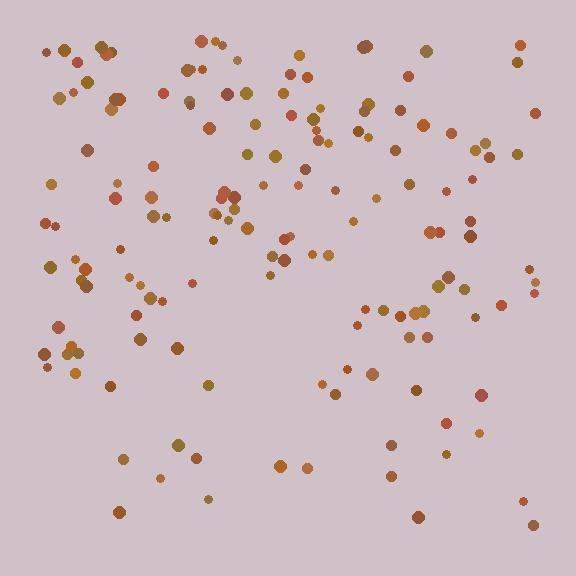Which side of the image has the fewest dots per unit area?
The bottom.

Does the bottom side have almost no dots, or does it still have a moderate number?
Still a moderate number, just noticeably fewer than the top.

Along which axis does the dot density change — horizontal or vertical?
Vertical.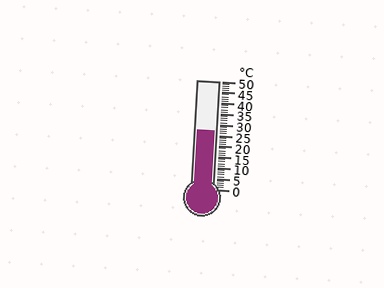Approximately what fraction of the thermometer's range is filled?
The thermometer is filled to approximately 55% of its range.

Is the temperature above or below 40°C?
The temperature is below 40°C.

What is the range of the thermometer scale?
The thermometer scale ranges from 0°C to 50°C.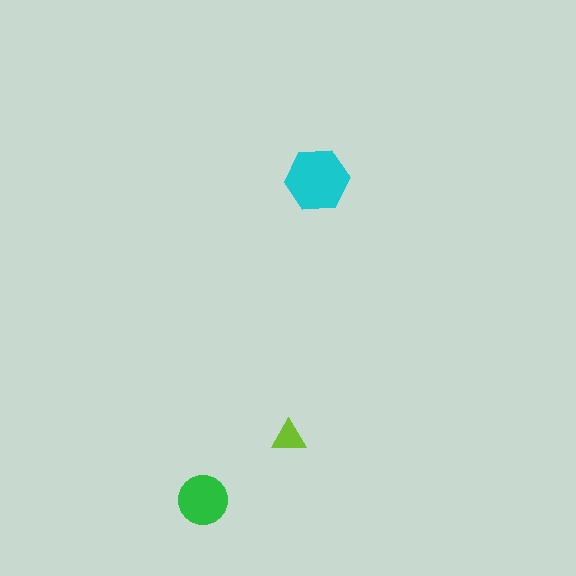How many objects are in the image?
There are 3 objects in the image.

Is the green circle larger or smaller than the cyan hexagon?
Smaller.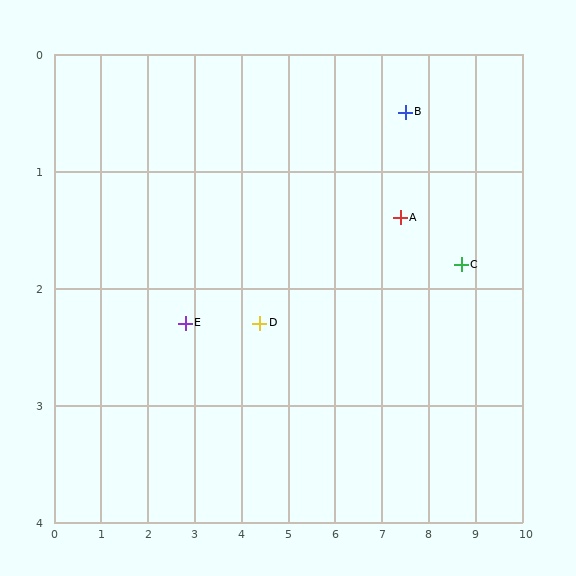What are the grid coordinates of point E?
Point E is at approximately (2.8, 2.3).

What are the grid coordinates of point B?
Point B is at approximately (7.5, 0.5).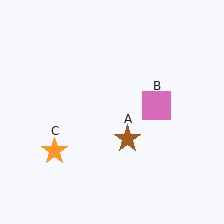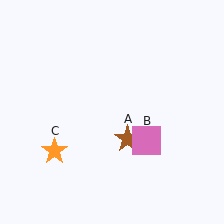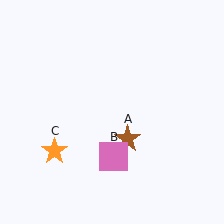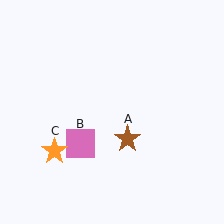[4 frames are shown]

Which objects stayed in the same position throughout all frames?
Brown star (object A) and orange star (object C) remained stationary.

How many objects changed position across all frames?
1 object changed position: pink square (object B).